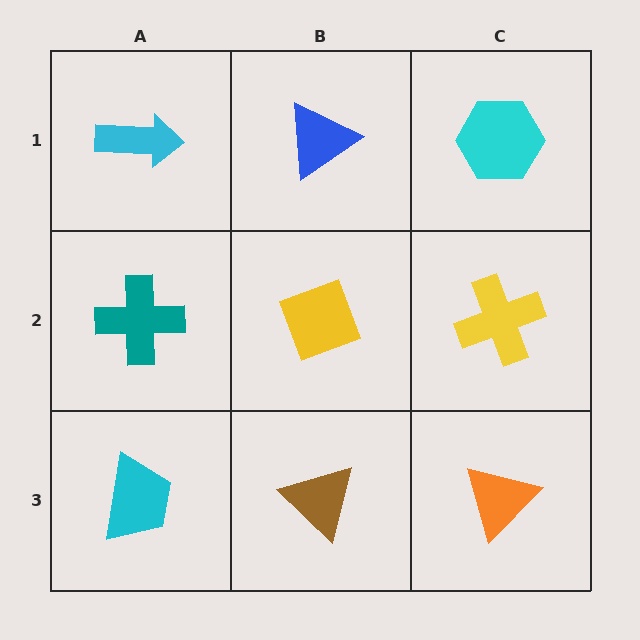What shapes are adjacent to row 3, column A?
A teal cross (row 2, column A), a brown triangle (row 3, column B).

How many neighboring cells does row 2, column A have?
3.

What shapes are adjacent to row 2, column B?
A blue triangle (row 1, column B), a brown triangle (row 3, column B), a teal cross (row 2, column A), a yellow cross (row 2, column C).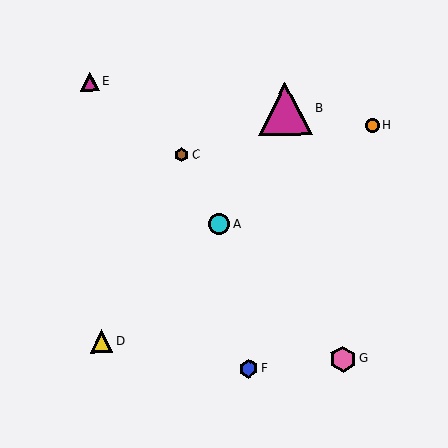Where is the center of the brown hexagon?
The center of the brown hexagon is at (181, 154).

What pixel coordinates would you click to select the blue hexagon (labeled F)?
Click at (248, 369) to select the blue hexagon F.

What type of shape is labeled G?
Shape G is a pink hexagon.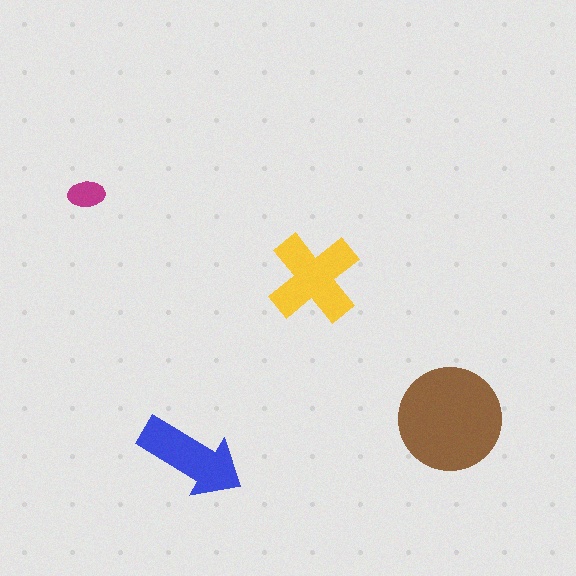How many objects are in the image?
There are 4 objects in the image.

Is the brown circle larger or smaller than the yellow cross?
Larger.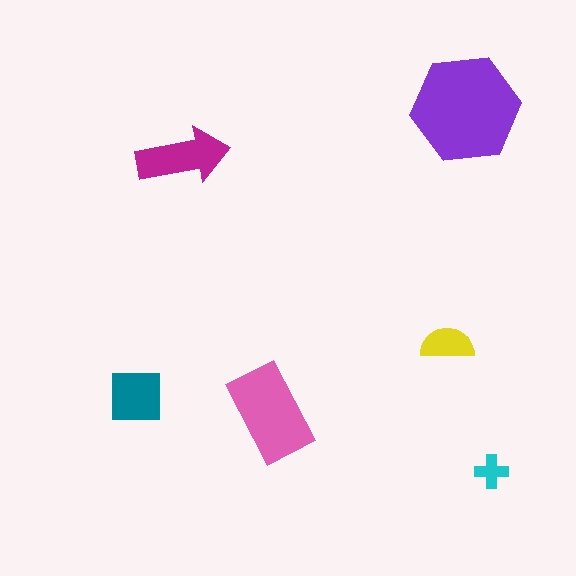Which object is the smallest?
The cyan cross.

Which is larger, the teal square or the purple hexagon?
The purple hexagon.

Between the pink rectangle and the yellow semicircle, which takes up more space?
The pink rectangle.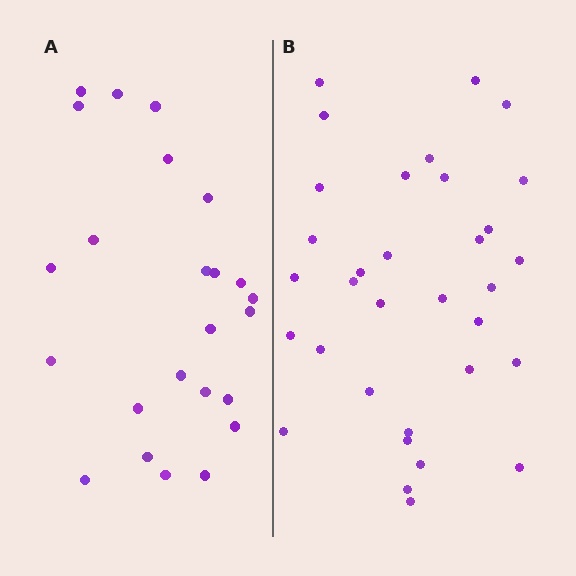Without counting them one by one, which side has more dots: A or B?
Region B (the right region) has more dots.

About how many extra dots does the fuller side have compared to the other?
Region B has roughly 8 or so more dots than region A.